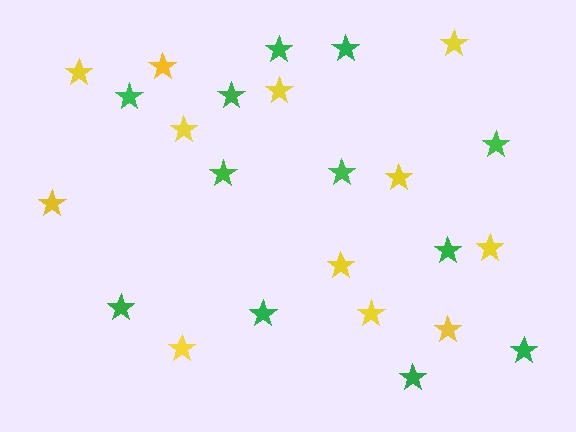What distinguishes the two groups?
There are 2 groups: one group of yellow stars (12) and one group of green stars (12).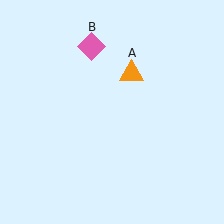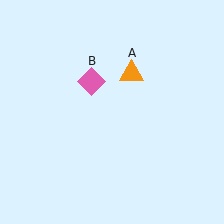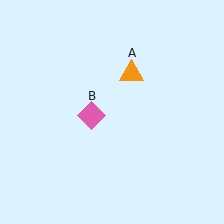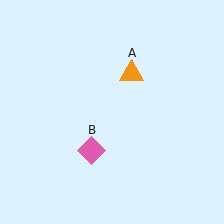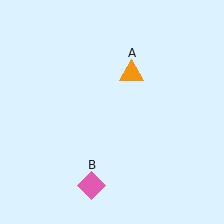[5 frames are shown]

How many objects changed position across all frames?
1 object changed position: pink diamond (object B).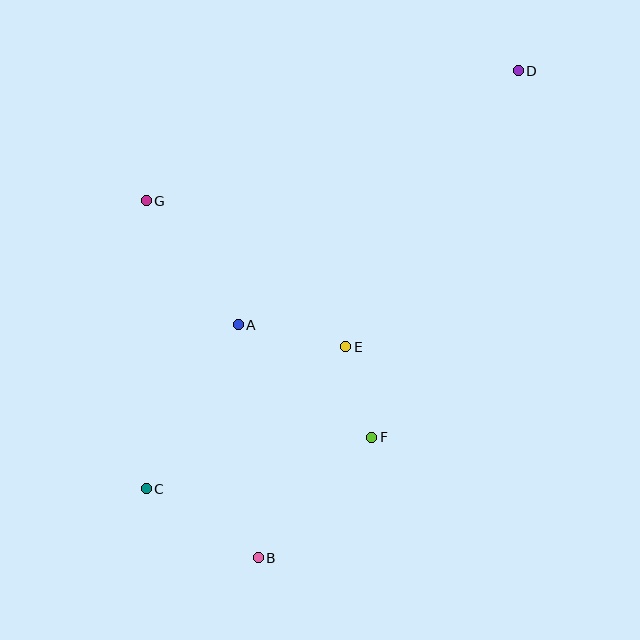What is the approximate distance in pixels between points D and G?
The distance between D and G is approximately 394 pixels.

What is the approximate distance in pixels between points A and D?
The distance between A and D is approximately 378 pixels.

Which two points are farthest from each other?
Points C and D are farthest from each other.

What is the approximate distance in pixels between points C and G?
The distance between C and G is approximately 288 pixels.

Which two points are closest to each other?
Points E and F are closest to each other.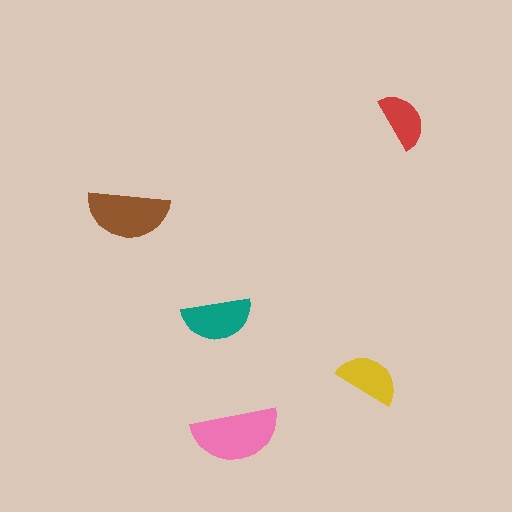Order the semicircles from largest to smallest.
the pink one, the brown one, the teal one, the yellow one, the red one.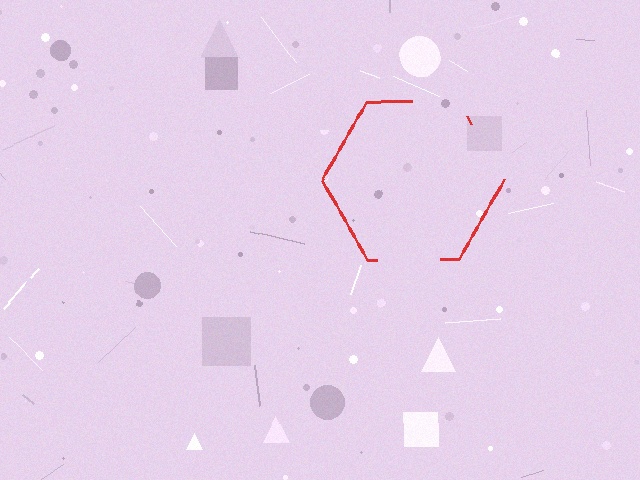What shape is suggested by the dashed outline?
The dashed outline suggests a hexagon.